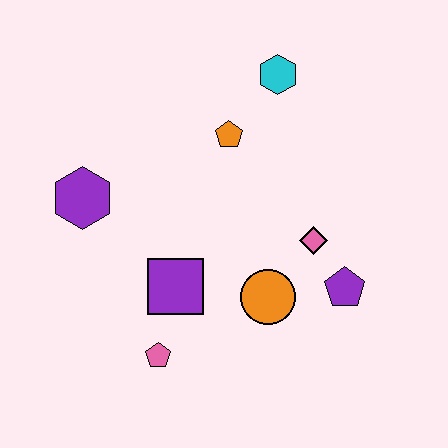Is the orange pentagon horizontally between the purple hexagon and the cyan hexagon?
Yes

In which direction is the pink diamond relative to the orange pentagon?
The pink diamond is below the orange pentagon.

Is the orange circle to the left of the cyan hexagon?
Yes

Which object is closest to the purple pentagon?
The pink diamond is closest to the purple pentagon.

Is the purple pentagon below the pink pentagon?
No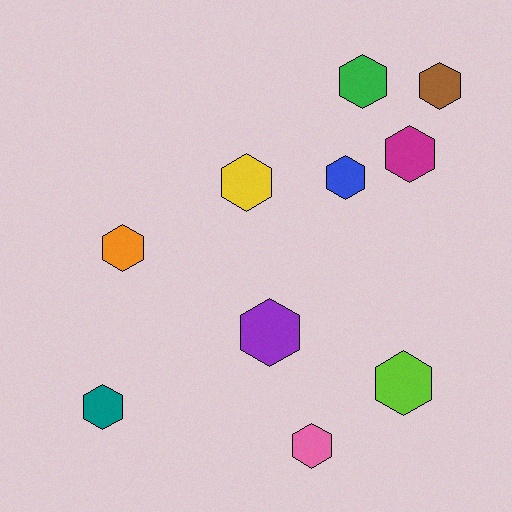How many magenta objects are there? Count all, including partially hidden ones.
There is 1 magenta object.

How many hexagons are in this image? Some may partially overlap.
There are 10 hexagons.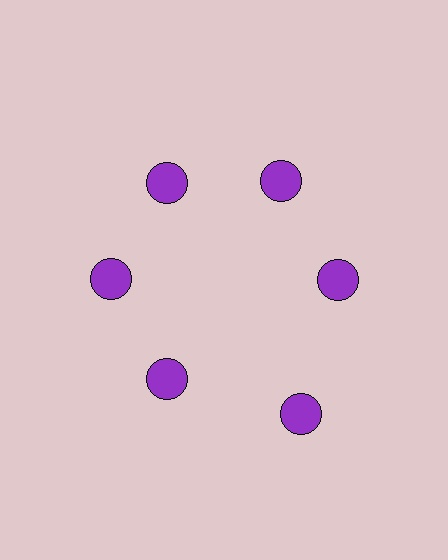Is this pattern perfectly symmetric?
No. The 6 purple circles are arranged in a ring, but one element near the 5 o'clock position is pushed outward from the center, breaking the 6-fold rotational symmetry.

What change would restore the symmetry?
The symmetry would be restored by moving it inward, back onto the ring so that all 6 circles sit at equal angles and equal distance from the center.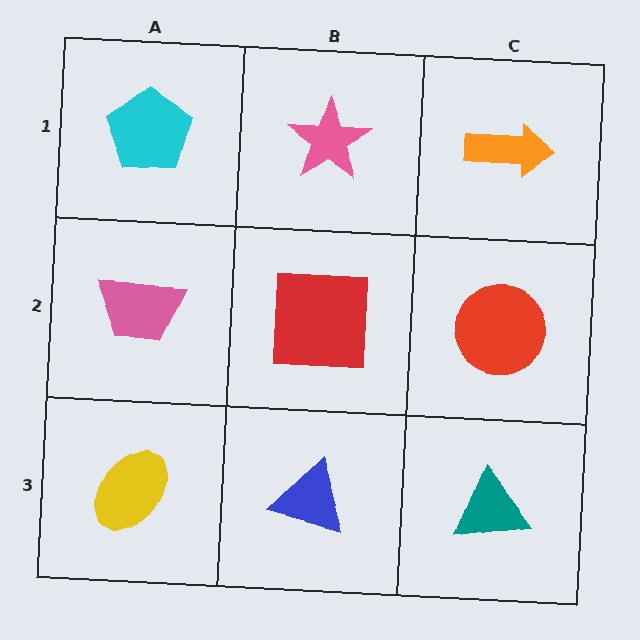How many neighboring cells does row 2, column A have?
3.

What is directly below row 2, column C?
A teal triangle.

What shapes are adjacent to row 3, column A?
A pink trapezoid (row 2, column A), a blue triangle (row 3, column B).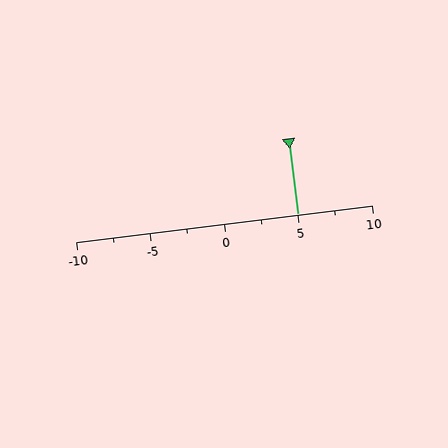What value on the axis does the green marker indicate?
The marker indicates approximately 5.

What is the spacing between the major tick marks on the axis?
The major ticks are spaced 5 apart.